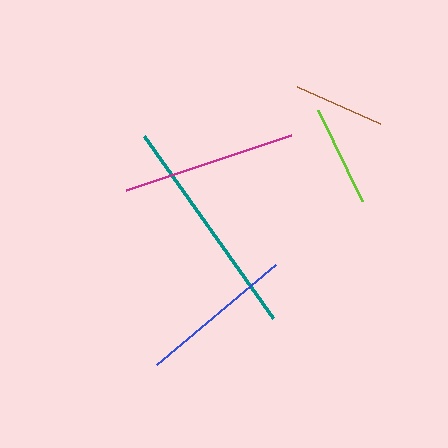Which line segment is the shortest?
The brown line is the shortest at approximately 91 pixels.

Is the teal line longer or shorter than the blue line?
The teal line is longer than the blue line.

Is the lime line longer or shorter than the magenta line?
The magenta line is longer than the lime line.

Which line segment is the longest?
The teal line is the longest at approximately 224 pixels.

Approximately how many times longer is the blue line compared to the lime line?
The blue line is approximately 1.5 times the length of the lime line.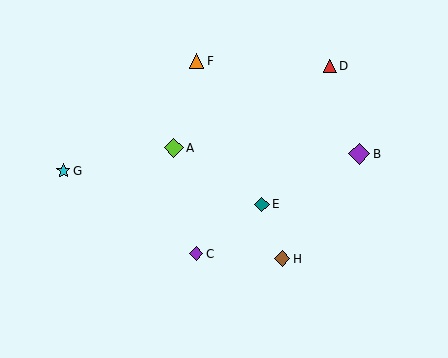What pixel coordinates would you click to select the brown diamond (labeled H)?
Click at (282, 259) to select the brown diamond H.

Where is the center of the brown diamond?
The center of the brown diamond is at (282, 259).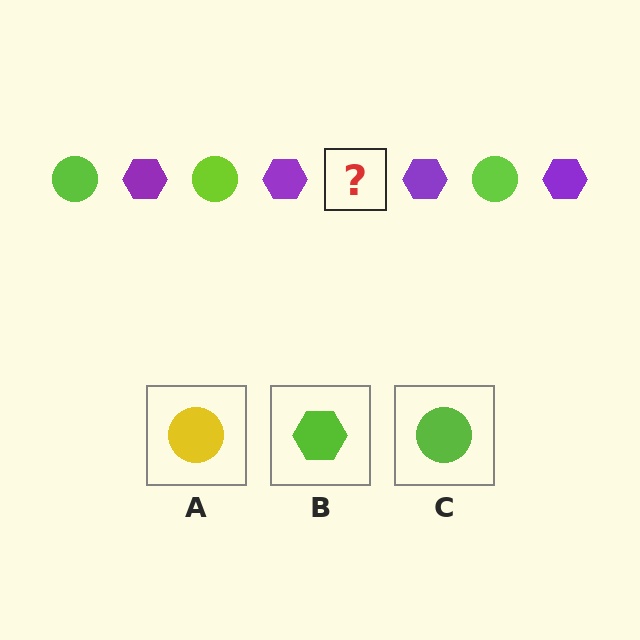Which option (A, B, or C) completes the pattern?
C.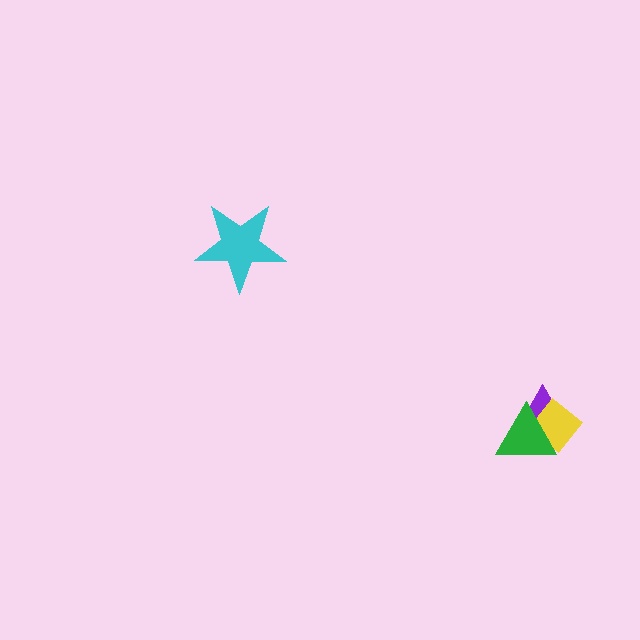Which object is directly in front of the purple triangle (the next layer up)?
The yellow diamond is directly in front of the purple triangle.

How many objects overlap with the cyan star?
0 objects overlap with the cyan star.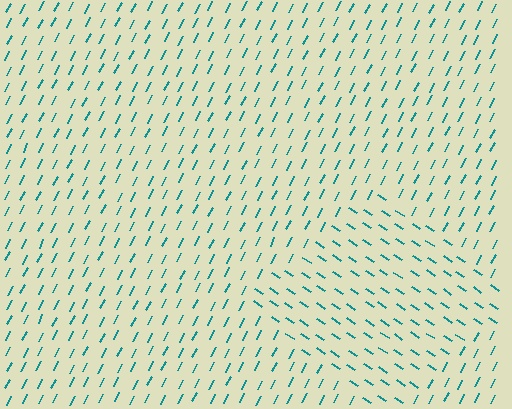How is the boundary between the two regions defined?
The boundary is defined purely by a change in line orientation (approximately 84 degrees difference). All lines are the same color and thickness.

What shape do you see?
I see a diamond.